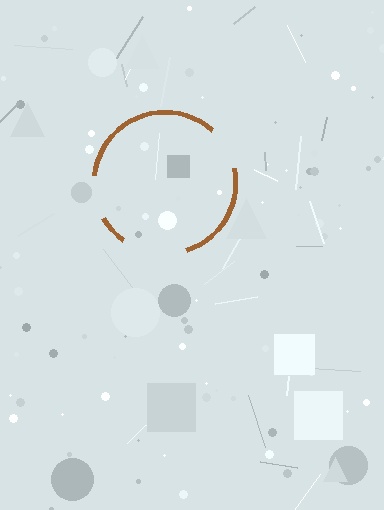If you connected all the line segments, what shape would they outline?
They would outline a circle.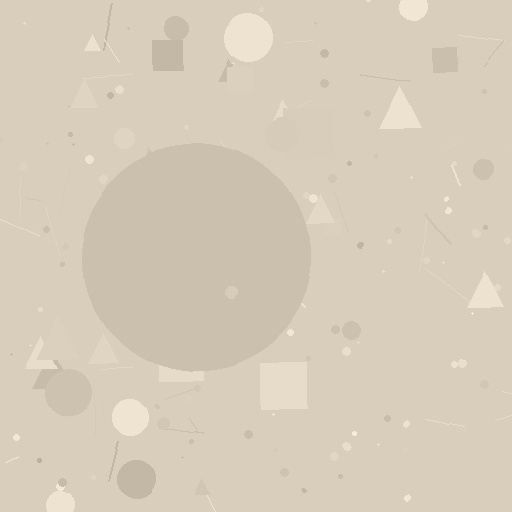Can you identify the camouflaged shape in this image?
The camouflaged shape is a circle.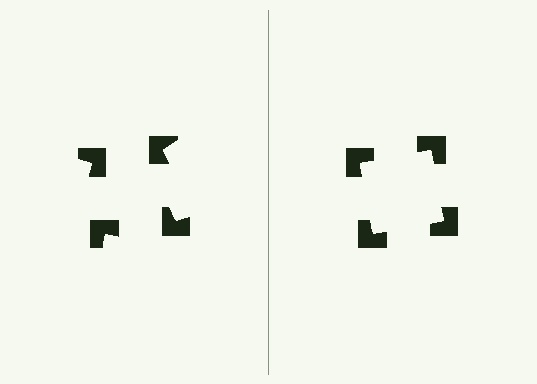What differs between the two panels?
The notched squares are positioned identically on both sides; only the wedge orientations differ. On the right they align to a square; on the left they are misaligned.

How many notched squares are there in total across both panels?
8 — 4 on each side.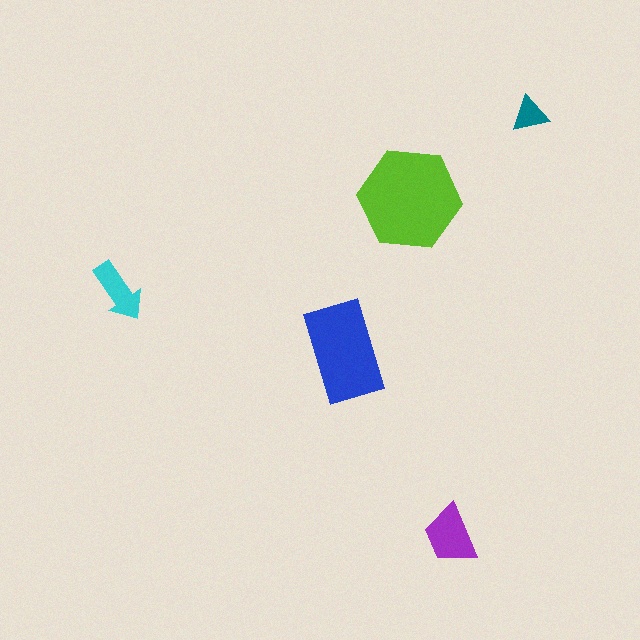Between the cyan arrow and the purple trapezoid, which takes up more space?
The purple trapezoid.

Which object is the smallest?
The teal triangle.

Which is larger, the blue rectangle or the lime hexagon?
The lime hexagon.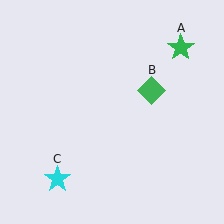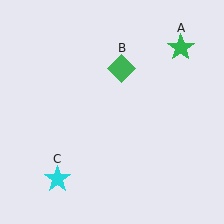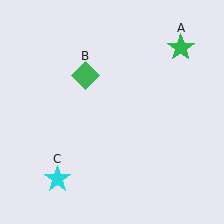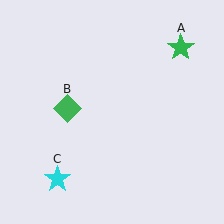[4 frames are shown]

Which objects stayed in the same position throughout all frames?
Green star (object A) and cyan star (object C) remained stationary.